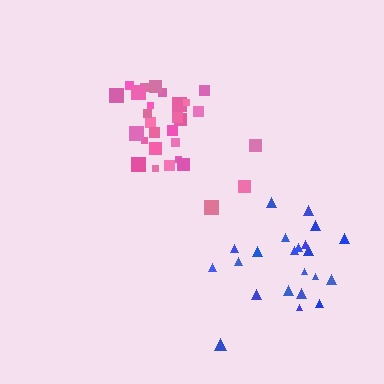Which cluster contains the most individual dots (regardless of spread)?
Pink (30).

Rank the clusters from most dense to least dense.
pink, blue.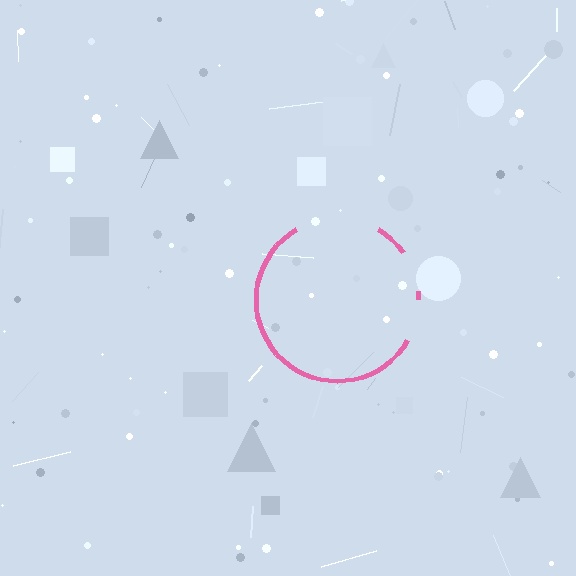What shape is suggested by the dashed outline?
The dashed outline suggests a circle.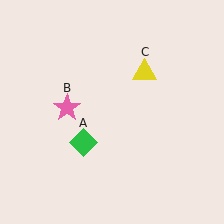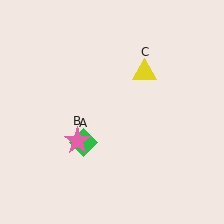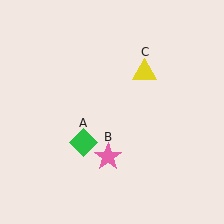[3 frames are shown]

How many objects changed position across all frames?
1 object changed position: pink star (object B).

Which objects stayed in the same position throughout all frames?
Green diamond (object A) and yellow triangle (object C) remained stationary.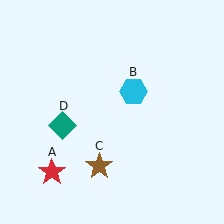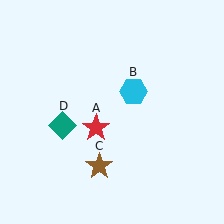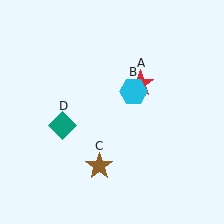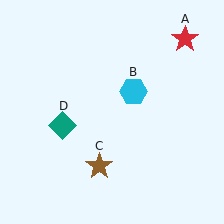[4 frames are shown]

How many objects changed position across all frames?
1 object changed position: red star (object A).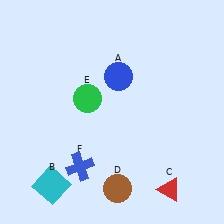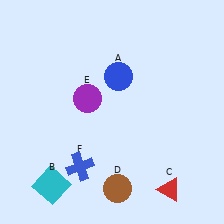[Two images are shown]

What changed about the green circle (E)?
In Image 1, E is green. In Image 2, it changed to purple.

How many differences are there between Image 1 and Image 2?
There is 1 difference between the two images.